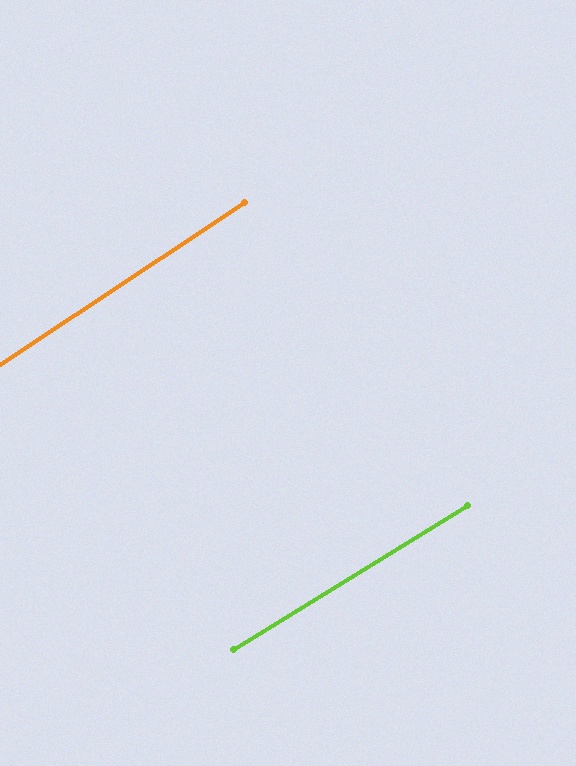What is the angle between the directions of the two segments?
Approximately 2 degrees.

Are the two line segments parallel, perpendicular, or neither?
Parallel — their directions differ by only 1.9°.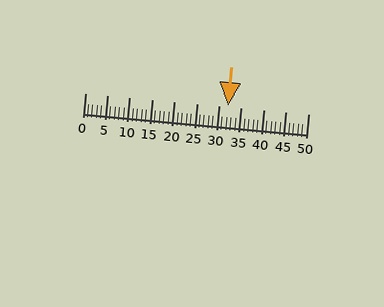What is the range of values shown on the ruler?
The ruler shows values from 0 to 50.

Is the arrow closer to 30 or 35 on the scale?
The arrow is closer to 30.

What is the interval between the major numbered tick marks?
The major tick marks are spaced 5 units apart.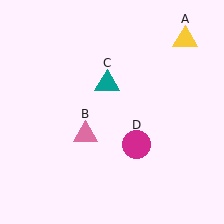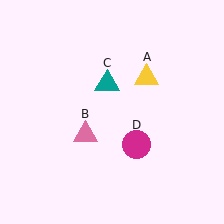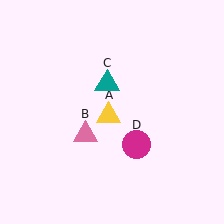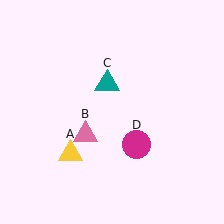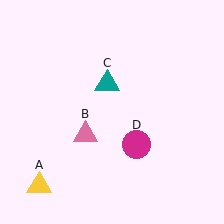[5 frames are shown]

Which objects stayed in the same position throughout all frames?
Pink triangle (object B) and teal triangle (object C) and magenta circle (object D) remained stationary.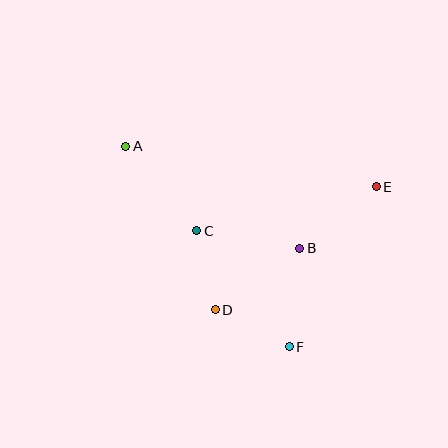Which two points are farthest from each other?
Points A and F are farthest from each other.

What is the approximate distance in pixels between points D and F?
The distance between D and F is approximately 82 pixels.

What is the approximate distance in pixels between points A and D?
The distance between A and D is approximately 187 pixels.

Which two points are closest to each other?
Points C and D are closest to each other.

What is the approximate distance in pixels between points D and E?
The distance between D and E is approximately 203 pixels.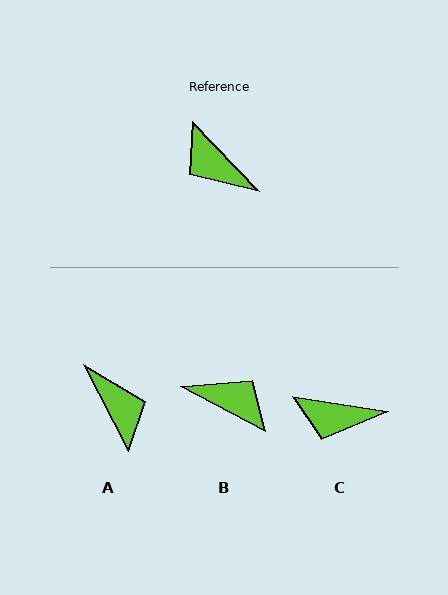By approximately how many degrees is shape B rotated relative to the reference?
Approximately 162 degrees clockwise.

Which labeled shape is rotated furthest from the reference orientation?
A, about 164 degrees away.